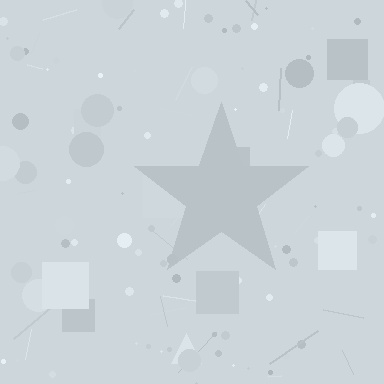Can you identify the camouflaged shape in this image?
The camouflaged shape is a star.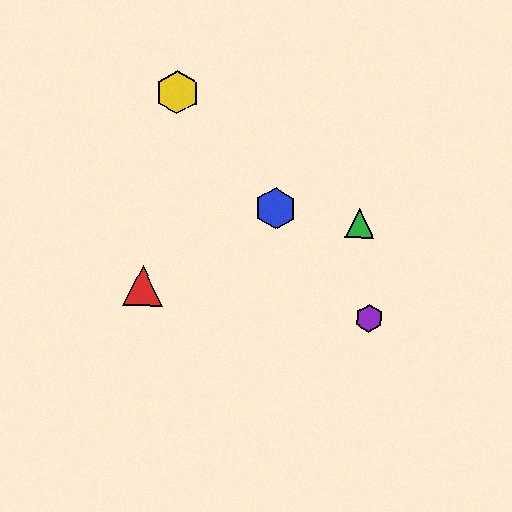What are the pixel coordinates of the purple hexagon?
The purple hexagon is at (369, 318).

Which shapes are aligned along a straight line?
The blue hexagon, the yellow hexagon, the purple hexagon are aligned along a straight line.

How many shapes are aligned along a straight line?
3 shapes (the blue hexagon, the yellow hexagon, the purple hexagon) are aligned along a straight line.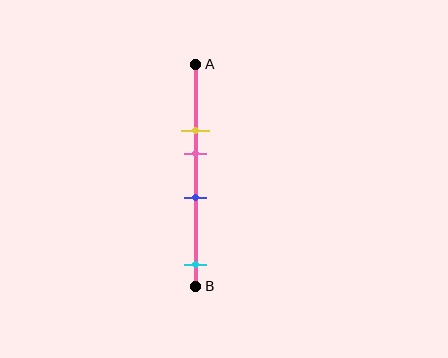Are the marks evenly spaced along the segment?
No, the marks are not evenly spaced.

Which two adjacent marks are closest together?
The yellow and pink marks are the closest adjacent pair.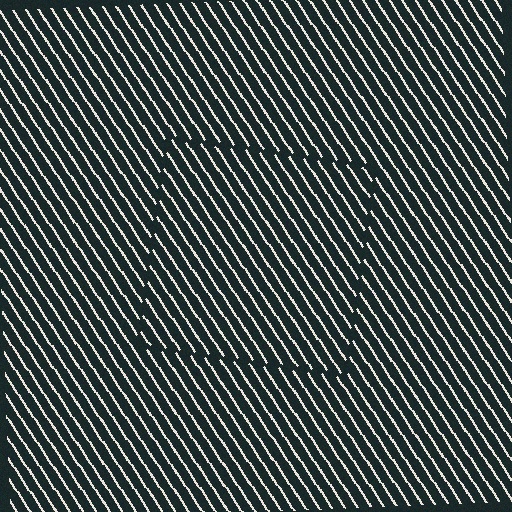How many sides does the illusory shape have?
4 sides — the line-ends trace a square.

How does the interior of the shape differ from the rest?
The interior of the shape contains the same grating, shifted by half a period — the contour is defined by the phase discontinuity where line-ends from the inner and outer gratings abut.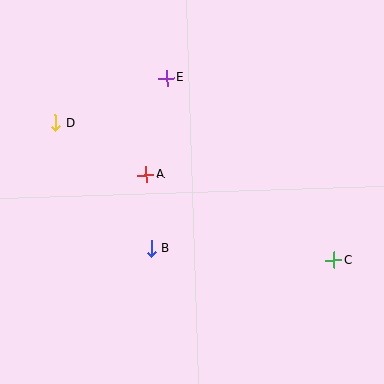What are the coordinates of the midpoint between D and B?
The midpoint between D and B is at (103, 186).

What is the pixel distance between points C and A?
The distance between C and A is 207 pixels.